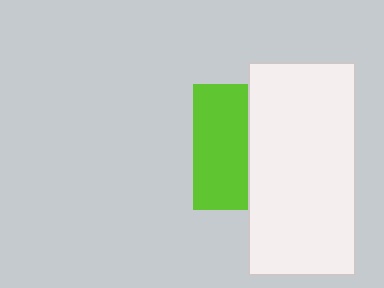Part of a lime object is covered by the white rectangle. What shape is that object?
It is a square.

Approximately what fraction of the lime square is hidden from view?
Roughly 57% of the lime square is hidden behind the white rectangle.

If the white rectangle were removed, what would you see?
You would see the complete lime square.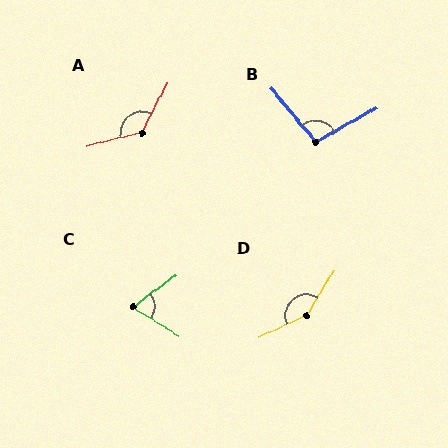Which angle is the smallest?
C, at approximately 68 degrees.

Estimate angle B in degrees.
Approximately 99 degrees.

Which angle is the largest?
D, at approximately 146 degrees.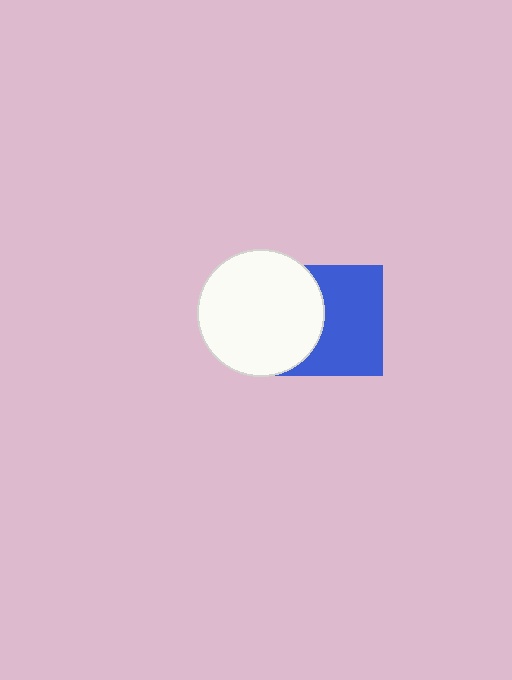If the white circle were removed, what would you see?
You would see the complete blue square.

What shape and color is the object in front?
The object in front is a white circle.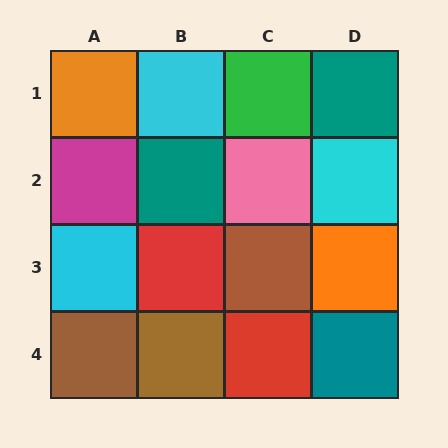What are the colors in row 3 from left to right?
Cyan, red, brown, orange.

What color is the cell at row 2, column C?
Pink.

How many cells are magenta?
1 cell is magenta.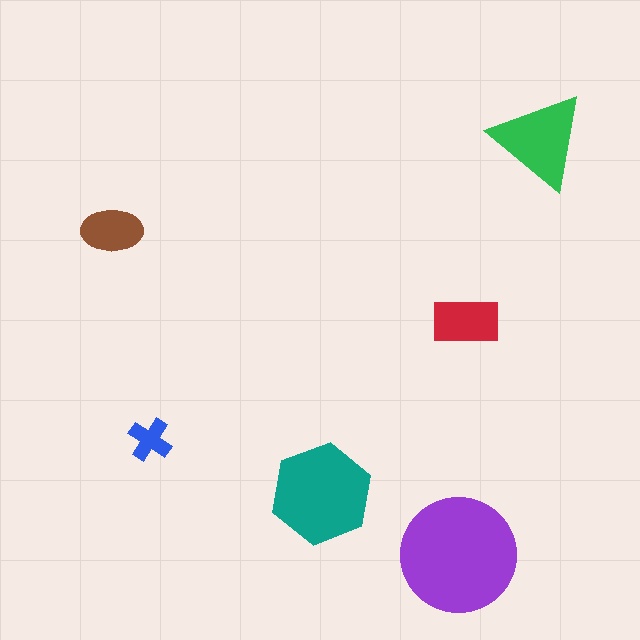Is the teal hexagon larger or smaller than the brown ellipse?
Larger.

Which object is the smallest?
The blue cross.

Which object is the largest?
The purple circle.